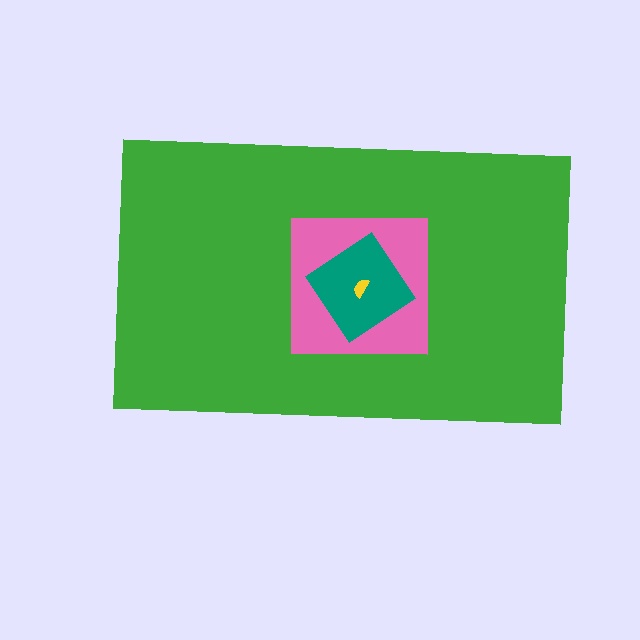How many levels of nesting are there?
4.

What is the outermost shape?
The green rectangle.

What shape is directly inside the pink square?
The teal diamond.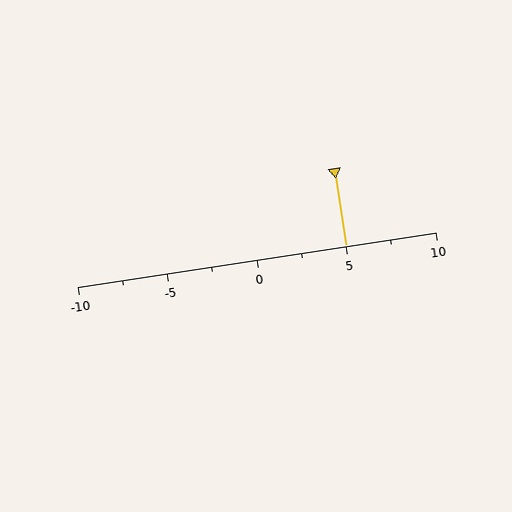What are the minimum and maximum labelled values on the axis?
The axis runs from -10 to 10.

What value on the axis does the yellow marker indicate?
The marker indicates approximately 5.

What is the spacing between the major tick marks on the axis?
The major ticks are spaced 5 apart.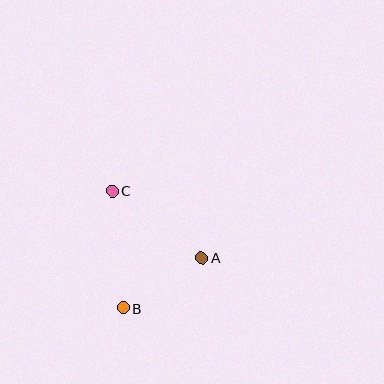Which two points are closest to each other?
Points A and B are closest to each other.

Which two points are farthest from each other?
Points B and C are farthest from each other.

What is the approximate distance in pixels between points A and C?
The distance between A and C is approximately 112 pixels.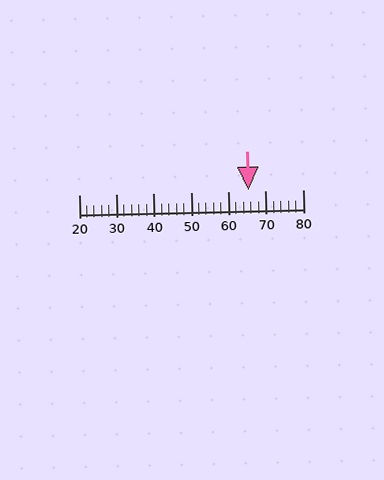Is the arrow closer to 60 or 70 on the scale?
The arrow is closer to 70.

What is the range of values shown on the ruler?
The ruler shows values from 20 to 80.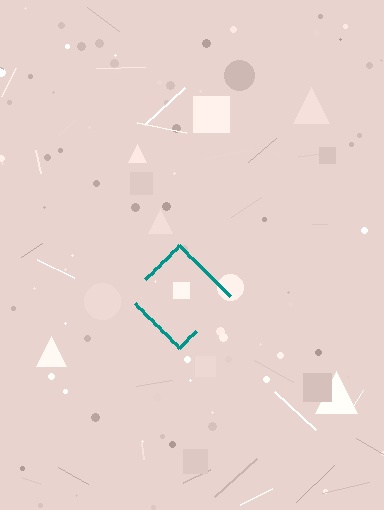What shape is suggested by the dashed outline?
The dashed outline suggests a diamond.